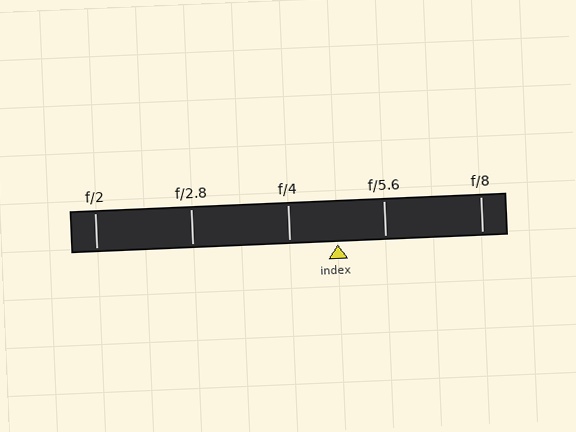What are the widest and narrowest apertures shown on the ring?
The widest aperture shown is f/2 and the narrowest is f/8.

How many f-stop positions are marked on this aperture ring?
There are 5 f-stop positions marked.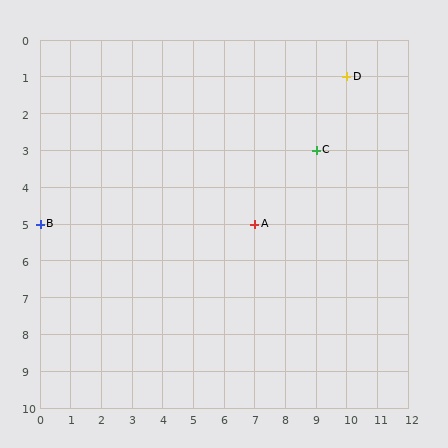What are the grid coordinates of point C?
Point C is at grid coordinates (9, 3).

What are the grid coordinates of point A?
Point A is at grid coordinates (7, 5).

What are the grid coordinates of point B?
Point B is at grid coordinates (0, 5).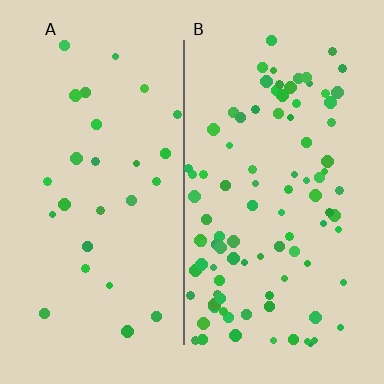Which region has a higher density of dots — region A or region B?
B (the right).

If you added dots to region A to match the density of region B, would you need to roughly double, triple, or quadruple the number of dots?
Approximately triple.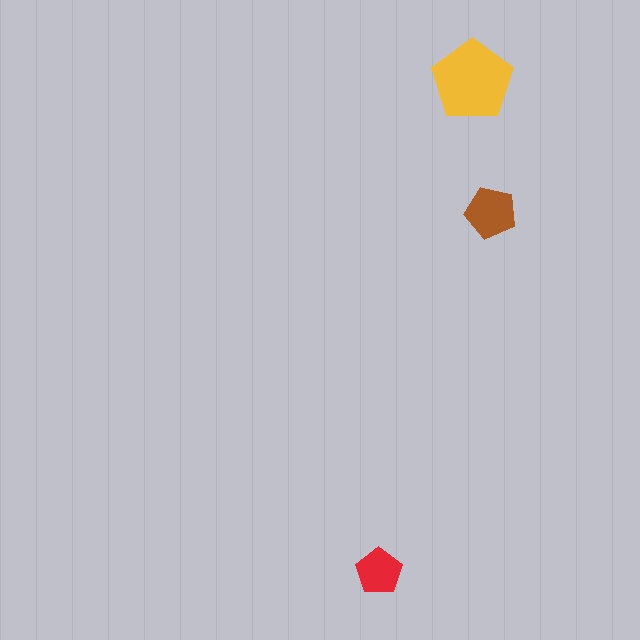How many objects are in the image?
There are 3 objects in the image.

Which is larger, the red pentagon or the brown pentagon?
The brown one.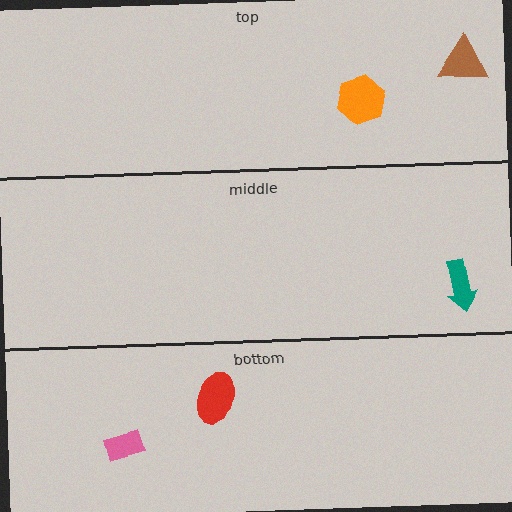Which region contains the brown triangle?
The top region.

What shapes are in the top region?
The orange hexagon, the brown triangle.